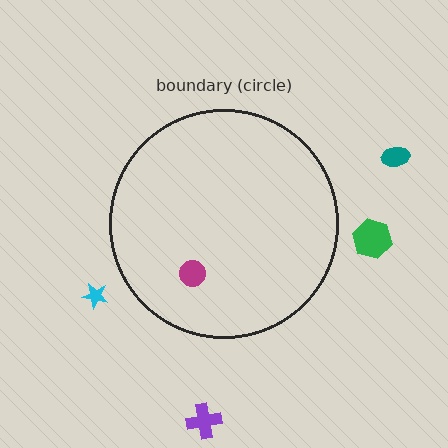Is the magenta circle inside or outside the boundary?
Inside.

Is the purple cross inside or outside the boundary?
Outside.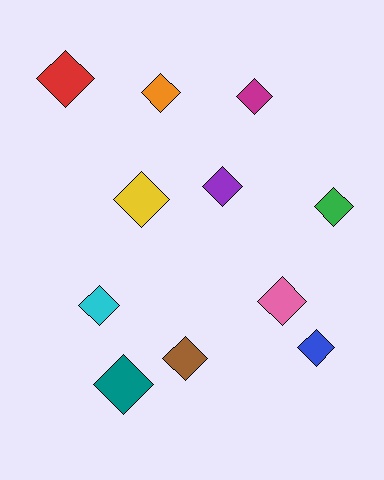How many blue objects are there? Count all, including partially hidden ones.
There is 1 blue object.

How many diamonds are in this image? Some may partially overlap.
There are 11 diamonds.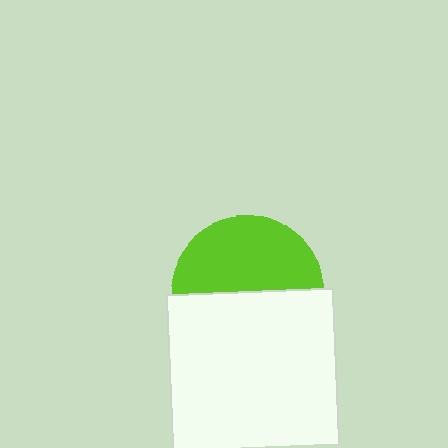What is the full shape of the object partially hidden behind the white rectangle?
The partially hidden object is a lime circle.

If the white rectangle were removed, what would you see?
You would see the complete lime circle.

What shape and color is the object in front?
The object in front is a white rectangle.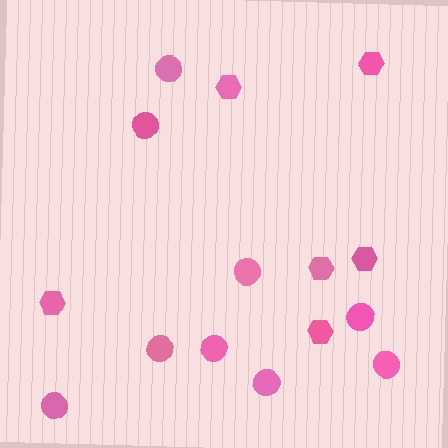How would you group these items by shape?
There are 2 groups: one group of hexagons (6) and one group of circles (9).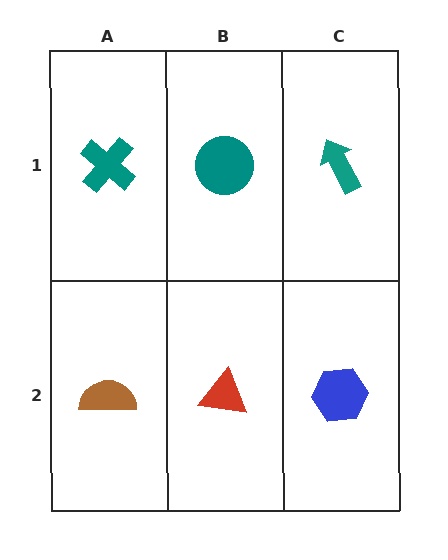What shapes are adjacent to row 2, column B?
A teal circle (row 1, column B), a brown semicircle (row 2, column A), a blue hexagon (row 2, column C).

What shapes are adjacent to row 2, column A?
A teal cross (row 1, column A), a red triangle (row 2, column B).